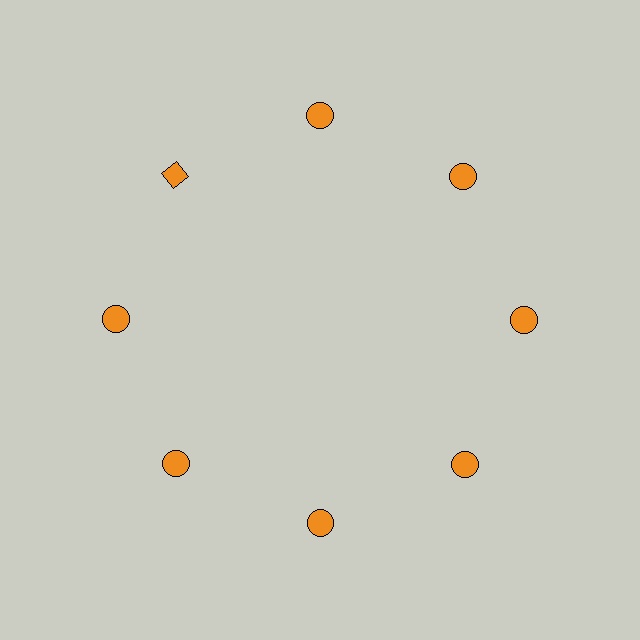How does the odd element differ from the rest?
It has a different shape: diamond instead of circle.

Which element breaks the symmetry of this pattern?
The orange diamond at roughly the 10 o'clock position breaks the symmetry. All other shapes are orange circles.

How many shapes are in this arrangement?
There are 8 shapes arranged in a ring pattern.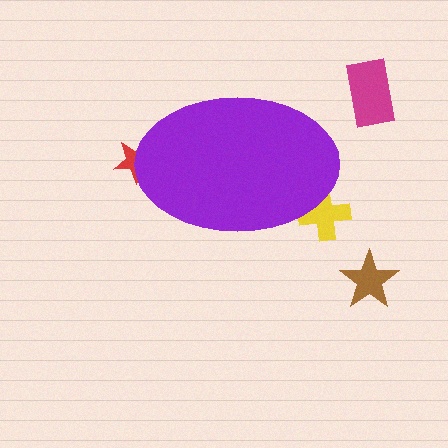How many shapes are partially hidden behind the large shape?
2 shapes are partially hidden.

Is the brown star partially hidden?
No, the brown star is fully visible.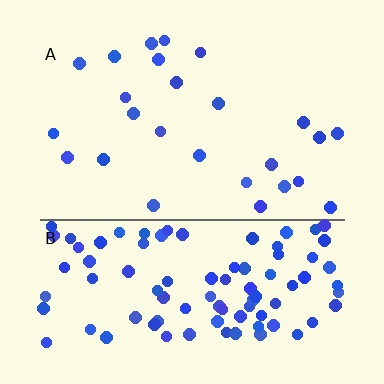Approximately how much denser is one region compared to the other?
Approximately 3.8× — region B over region A.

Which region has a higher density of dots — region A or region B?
B (the bottom).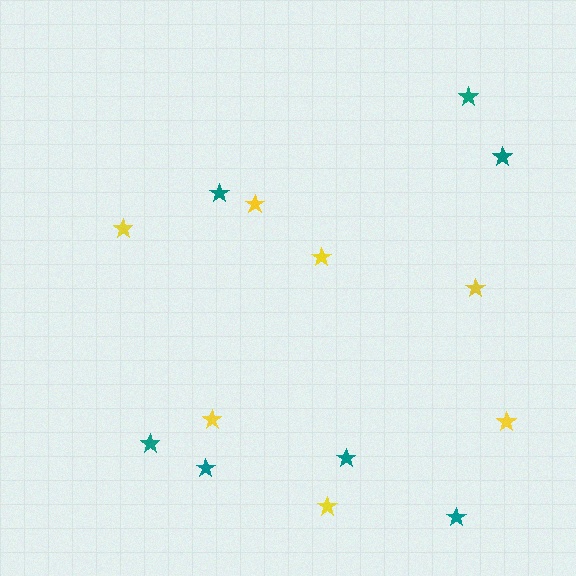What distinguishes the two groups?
There are 2 groups: one group of yellow stars (7) and one group of teal stars (7).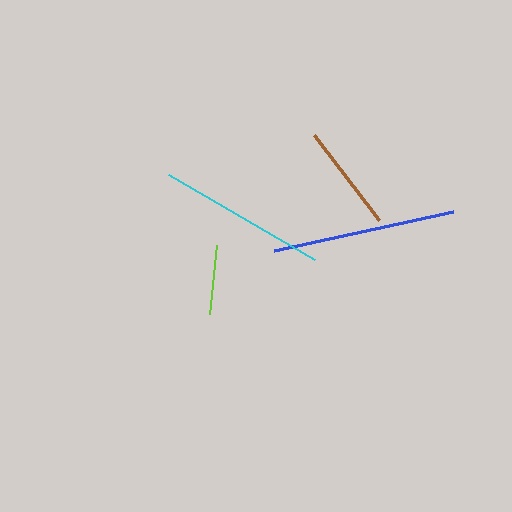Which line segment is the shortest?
The lime line is the shortest at approximately 70 pixels.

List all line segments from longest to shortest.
From longest to shortest: blue, cyan, brown, lime.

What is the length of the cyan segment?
The cyan segment is approximately 169 pixels long.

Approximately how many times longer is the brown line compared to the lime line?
The brown line is approximately 1.5 times the length of the lime line.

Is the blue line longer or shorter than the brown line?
The blue line is longer than the brown line.